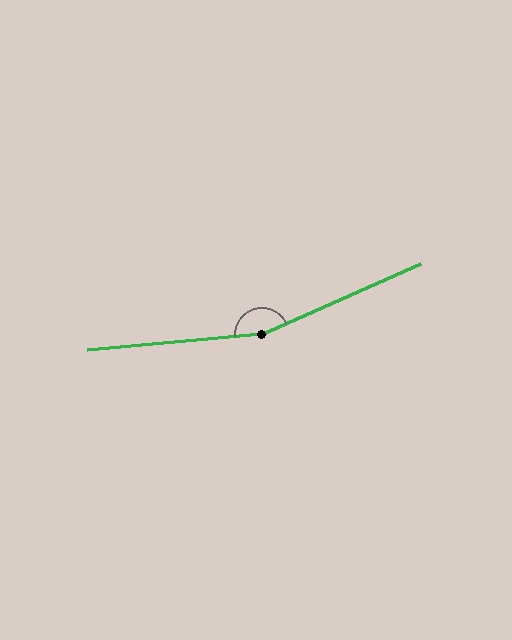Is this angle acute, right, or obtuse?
It is obtuse.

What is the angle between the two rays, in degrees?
Approximately 161 degrees.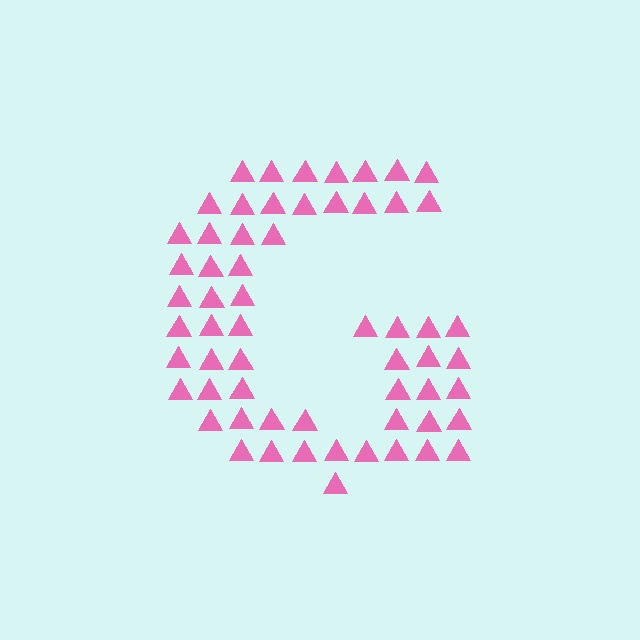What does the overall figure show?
The overall figure shows the letter G.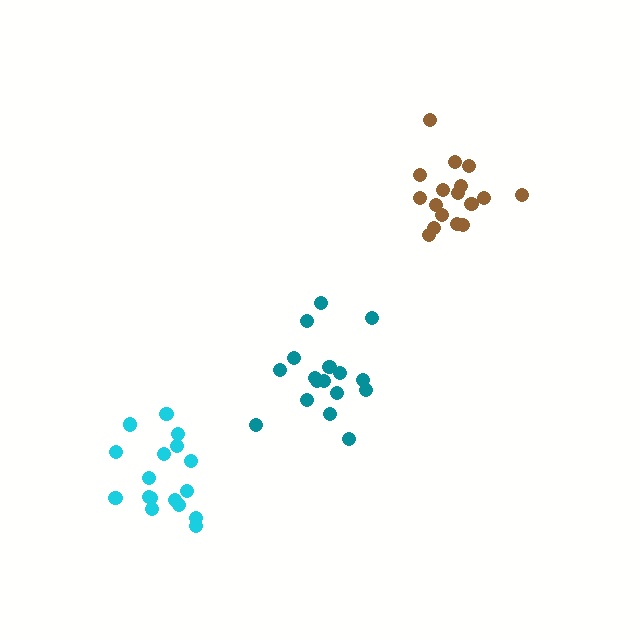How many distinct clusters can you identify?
There are 3 distinct clusters.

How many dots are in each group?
Group 1: 17 dots, Group 2: 17 dots, Group 3: 17 dots (51 total).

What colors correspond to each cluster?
The clusters are colored: teal, cyan, brown.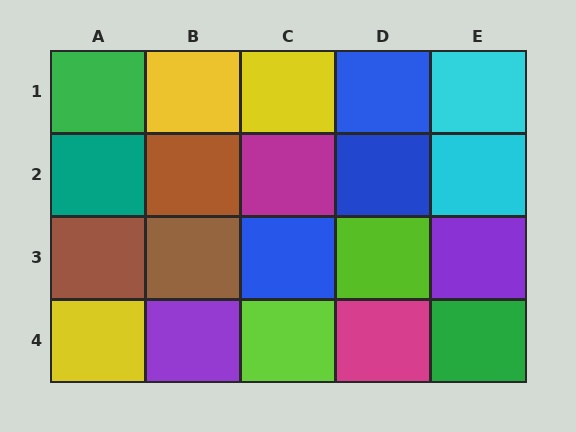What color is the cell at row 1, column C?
Yellow.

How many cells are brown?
3 cells are brown.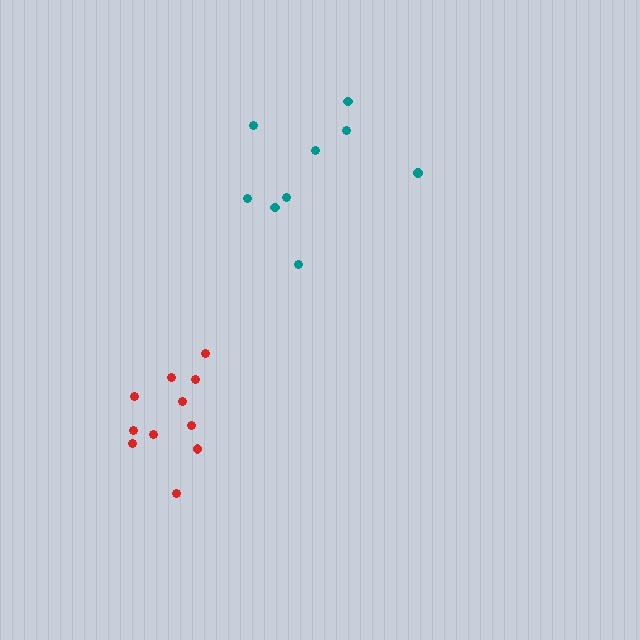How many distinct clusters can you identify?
There are 2 distinct clusters.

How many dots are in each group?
Group 1: 9 dots, Group 2: 11 dots (20 total).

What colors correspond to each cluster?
The clusters are colored: teal, red.